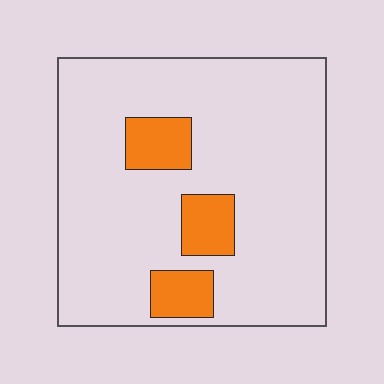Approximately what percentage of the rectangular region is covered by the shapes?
Approximately 15%.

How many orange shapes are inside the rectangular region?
3.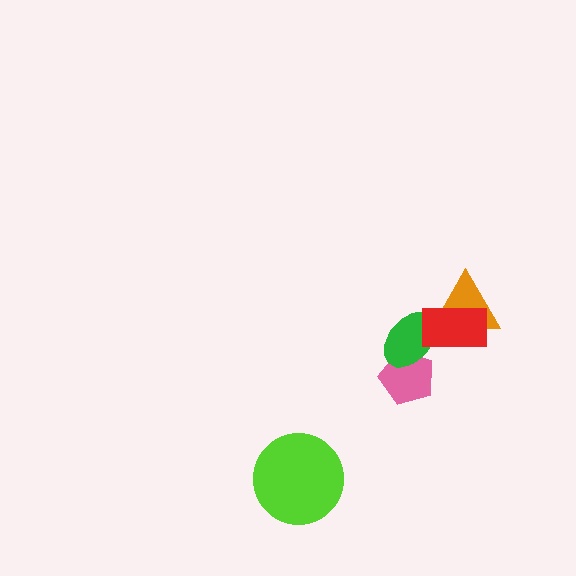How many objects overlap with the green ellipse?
3 objects overlap with the green ellipse.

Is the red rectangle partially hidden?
No, no other shape covers it.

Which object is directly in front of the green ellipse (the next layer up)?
The orange triangle is directly in front of the green ellipse.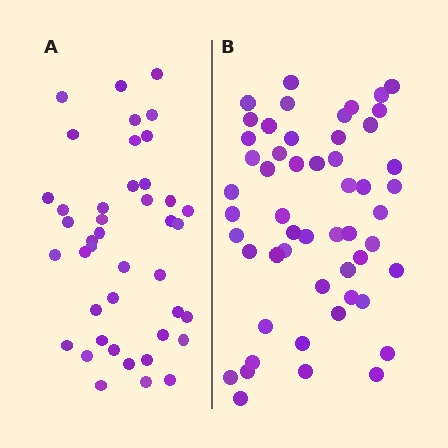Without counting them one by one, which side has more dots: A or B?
Region B (the right region) has more dots.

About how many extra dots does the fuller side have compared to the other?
Region B has roughly 12 or so more dots than region A.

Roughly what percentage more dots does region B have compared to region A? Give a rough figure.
About 25% more.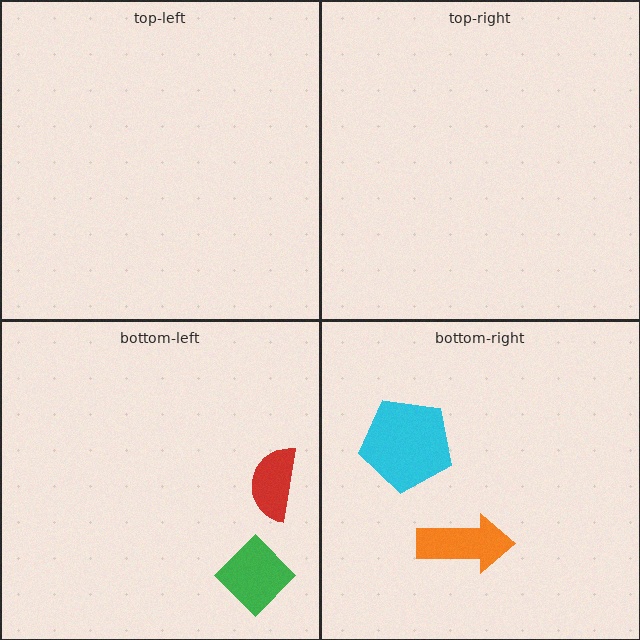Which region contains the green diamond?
The bottom-left region.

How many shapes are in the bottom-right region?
2.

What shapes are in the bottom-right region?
The orange arrow, the cyan pentagon.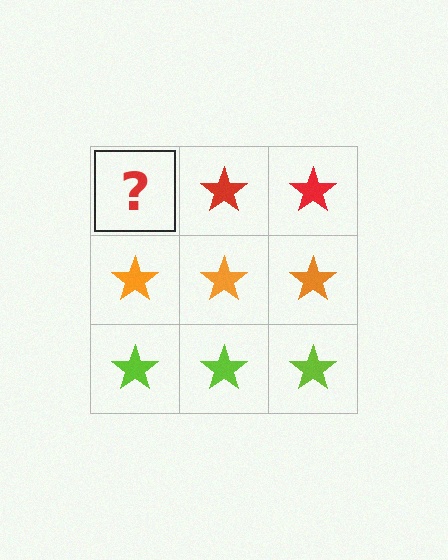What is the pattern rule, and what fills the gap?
The rule is that each row has a consistent color. The gap should be filled with a red star.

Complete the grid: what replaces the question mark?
The question mark should be replaced with a red star.